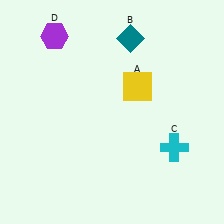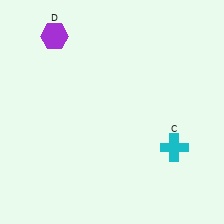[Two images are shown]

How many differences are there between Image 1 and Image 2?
There are 2 differences between the two images.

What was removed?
The yellow square (A), the teal diamond (B) were removed in Image 2.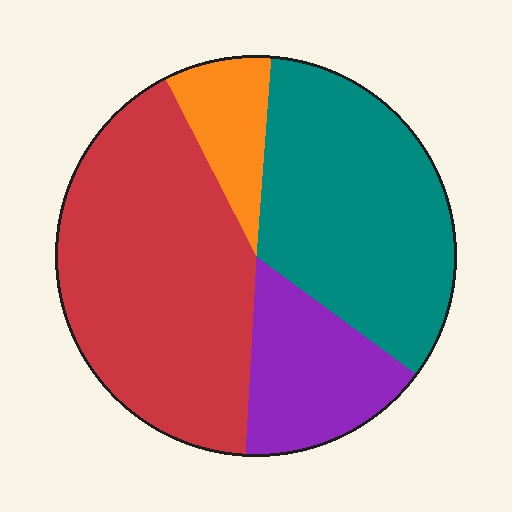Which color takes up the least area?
Orange, at roughly 10%.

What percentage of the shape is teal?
Teal covers roughly 35% of the shape.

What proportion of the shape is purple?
Purple takes up less than a quarter of the shape.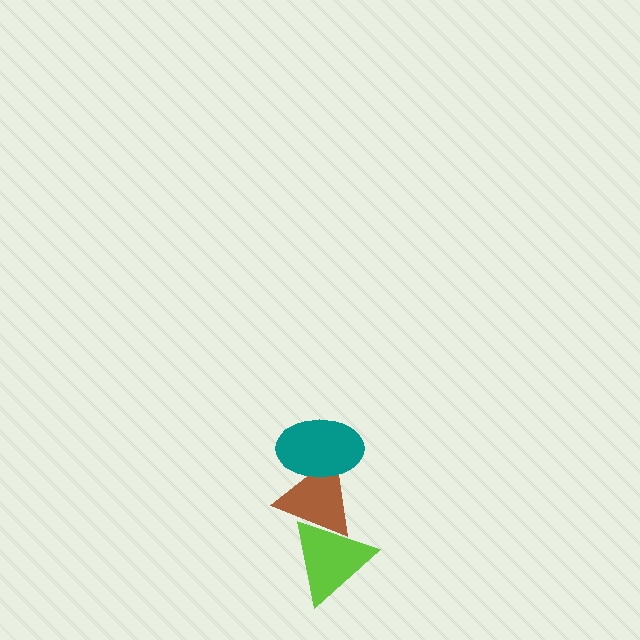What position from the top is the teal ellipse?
The teal ellipse is 1st from the top.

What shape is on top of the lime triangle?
The brown triangle is on top of the lime triangle.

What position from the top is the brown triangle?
The brown triangle is 2nd from the top.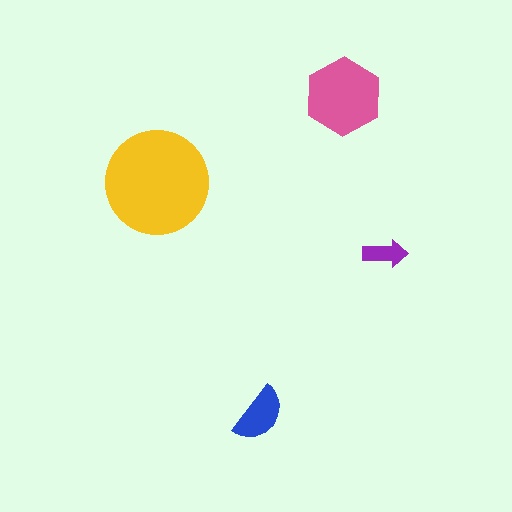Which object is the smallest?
The purple arrow.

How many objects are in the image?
There are 4 objects in the image.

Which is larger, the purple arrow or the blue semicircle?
The blue semicircle.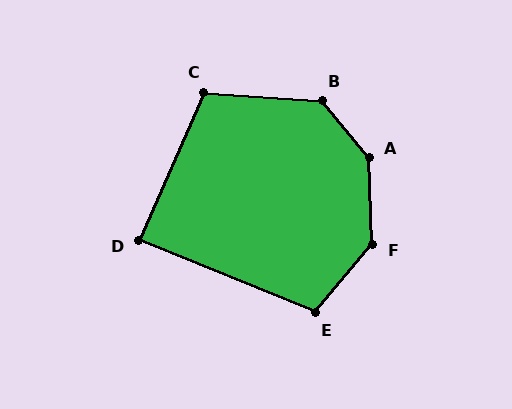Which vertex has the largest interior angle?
A, at approximately 142 degrees.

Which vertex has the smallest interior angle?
D, at approximately 88 degrees.